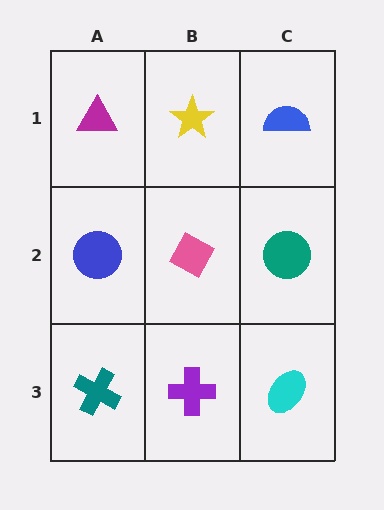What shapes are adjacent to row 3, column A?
A blue circle (row 2, column A), a purple cross (row 3, column B).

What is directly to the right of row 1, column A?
A yellow star.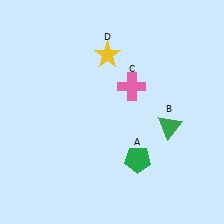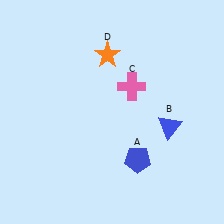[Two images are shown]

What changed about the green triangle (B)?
In Image 1, B is green. In Image 2, it changed to blue.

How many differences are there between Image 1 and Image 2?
There are 3 differences between the two images.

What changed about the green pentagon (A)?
In Image 1, A is green. In Image 2, it changed to blue.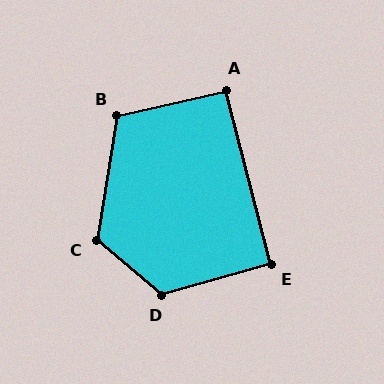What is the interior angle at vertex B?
Approximately 112 degrees (obtuse).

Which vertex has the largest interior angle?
D, at approximately 125 degrees.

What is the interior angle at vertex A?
Approximately 91 degrees (approximately right).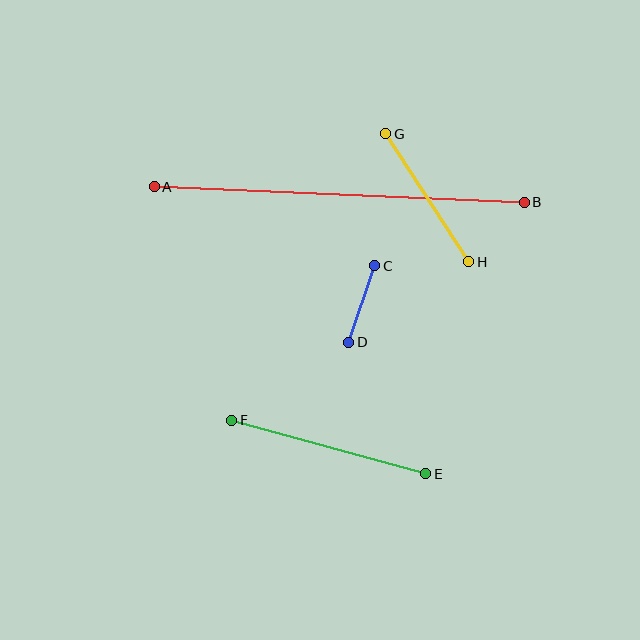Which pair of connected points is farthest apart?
Points A and B are farthest apart.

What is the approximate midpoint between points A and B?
The midpoint is at approximately (339, 194) pixels.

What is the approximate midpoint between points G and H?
The midpoint is at approximately (427, 198) pixels.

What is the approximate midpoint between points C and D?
The midpoint is at approximately (362, 304) pixels.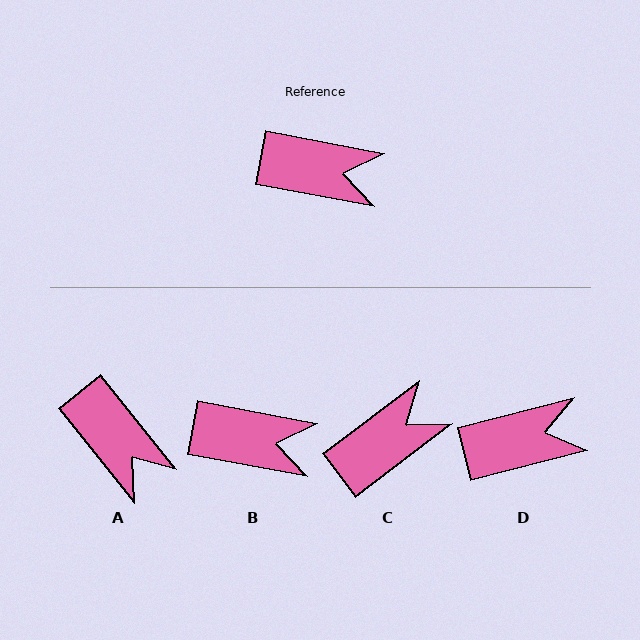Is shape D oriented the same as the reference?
No, it is off by about 25 degrees.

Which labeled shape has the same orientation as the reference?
B.